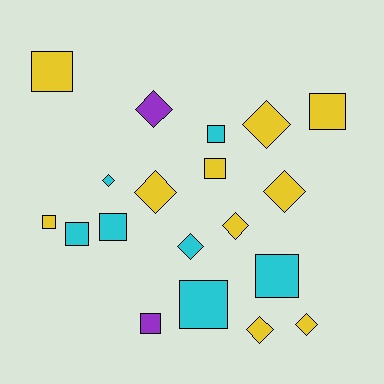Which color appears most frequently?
Yellow, with 10 objects.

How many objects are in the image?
There are 19 objects.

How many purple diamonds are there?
There is 1 purple diamond.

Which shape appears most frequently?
Square, with 10 objects.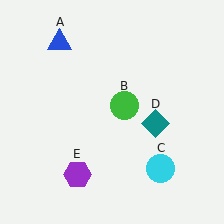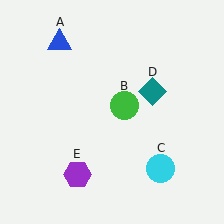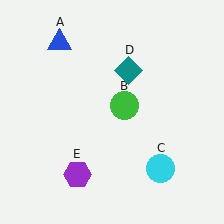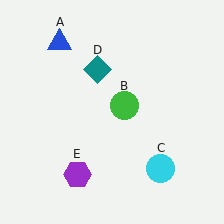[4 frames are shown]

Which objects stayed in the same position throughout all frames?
Blue triangle (object A) and green circle (object B) and cyan circle (object C) and purple hexagon (object E) remained stationary.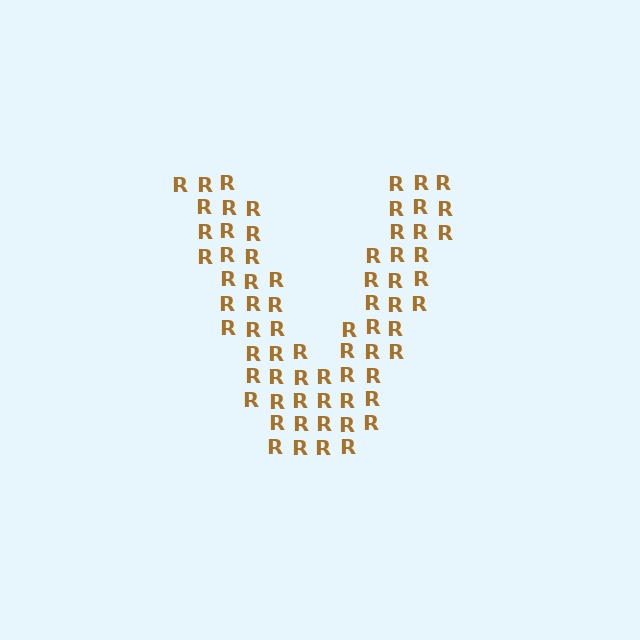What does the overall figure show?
The overall figure shows the letter V.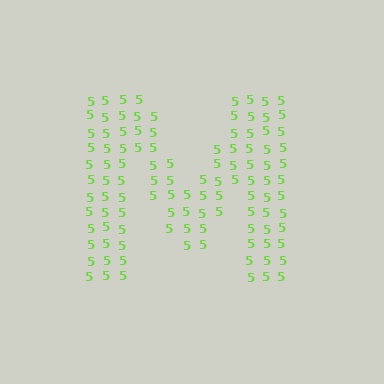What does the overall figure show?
The overall figure shows the letter M.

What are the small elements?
The small elements are digit 5's.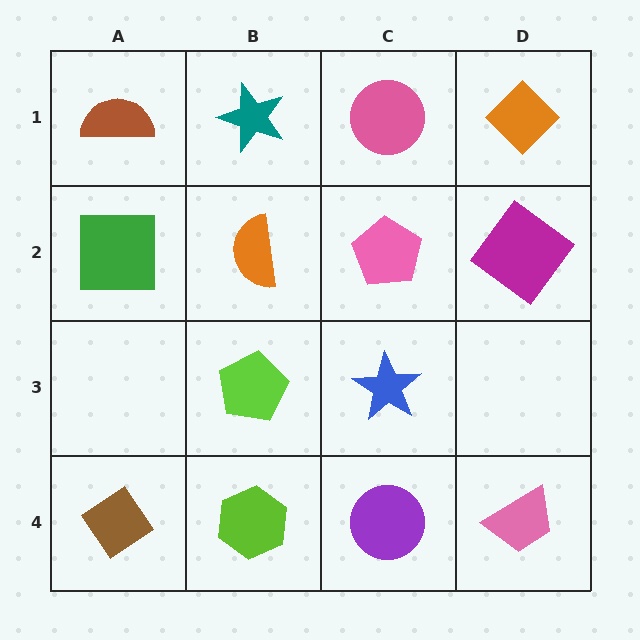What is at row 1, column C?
A pink circle.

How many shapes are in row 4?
4 shapes.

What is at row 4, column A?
A brown diamond.